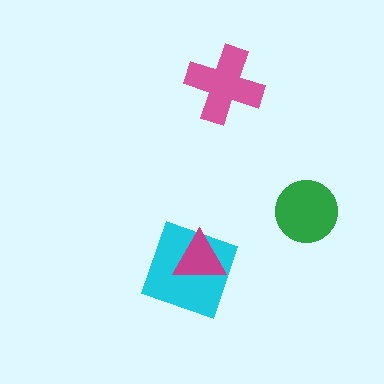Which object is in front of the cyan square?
The magenta triangle is in front of the cyan square.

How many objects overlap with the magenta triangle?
1 object overlaps with the magenta triangle.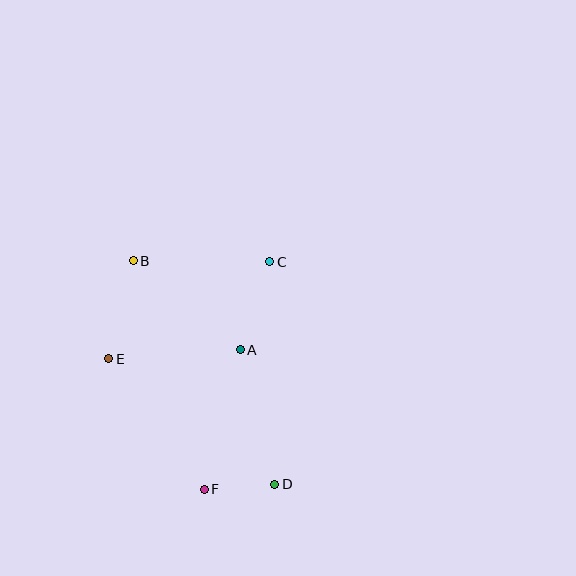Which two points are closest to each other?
Points D and F are closest to each other.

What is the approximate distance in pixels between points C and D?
The distance between C and D is approximately 222 pixels.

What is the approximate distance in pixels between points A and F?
The distance between A and F is approximately 144 pixels.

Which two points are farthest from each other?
Points B and D are farthest from each other.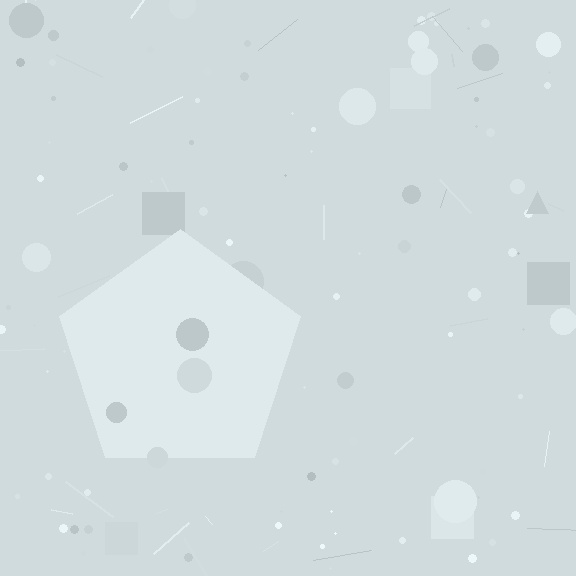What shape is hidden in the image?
A pentagon is hidden in the image.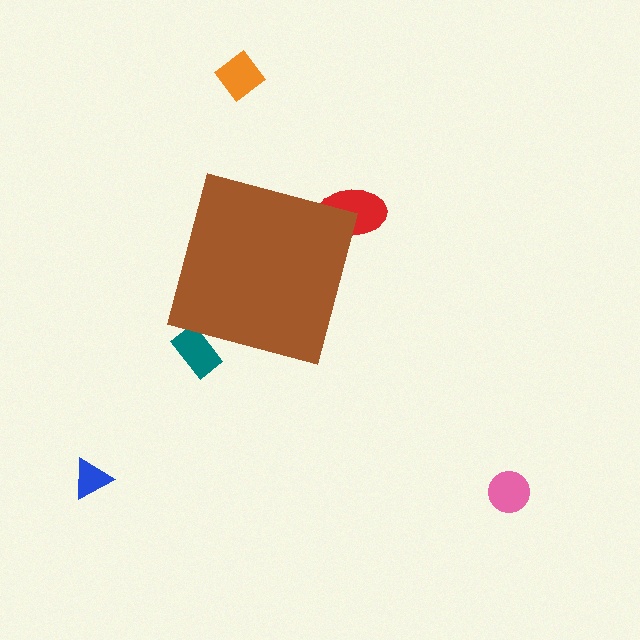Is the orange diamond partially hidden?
No, the orange diamond is fully visible.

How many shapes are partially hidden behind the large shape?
2 shapes are partially hidden.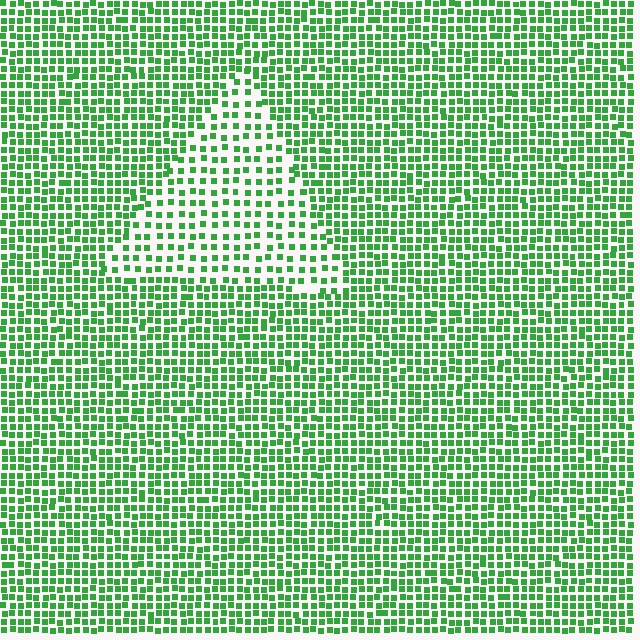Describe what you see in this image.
The image contains small green elements arranged at two different densities. A triangle-shaped region is visible where the elements are less densely packed than the surrounding area.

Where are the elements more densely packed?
The elements are more densely packed outside the triangle boundary.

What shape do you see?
I see a triangle.